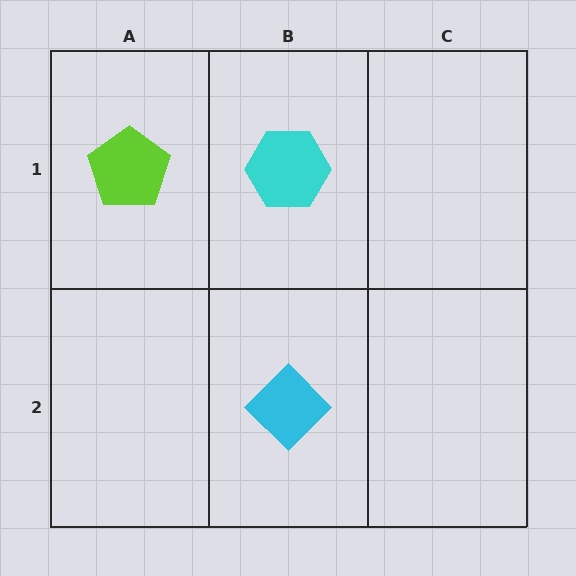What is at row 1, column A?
A lime pentagon.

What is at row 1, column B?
A cyan hexagon.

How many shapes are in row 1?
2 shapes.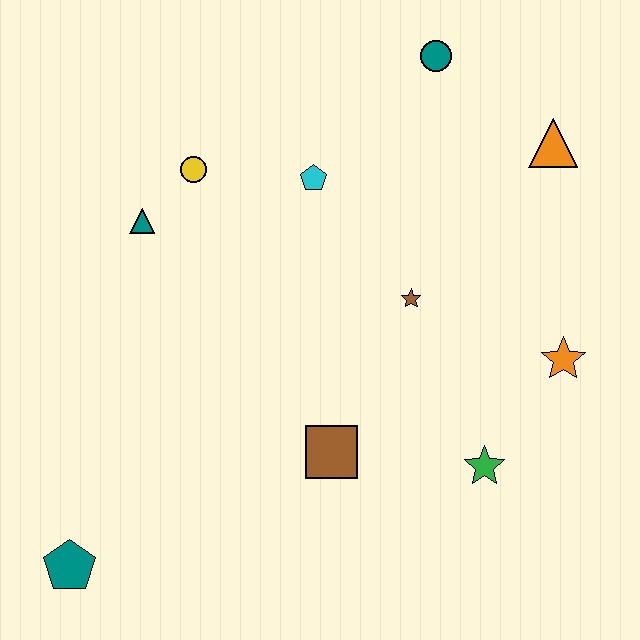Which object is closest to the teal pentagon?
The brown square is closest to the teal pentagon.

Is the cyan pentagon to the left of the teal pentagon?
No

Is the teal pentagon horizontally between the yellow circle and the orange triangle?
No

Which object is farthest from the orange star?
The teal pentagon is farthest from the orange star.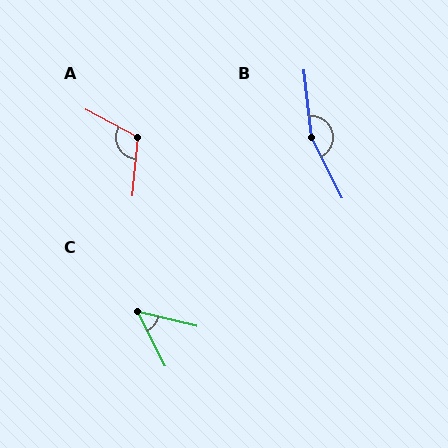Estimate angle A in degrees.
Approximately 112 degrees.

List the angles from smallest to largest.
C (50°), A (112°), B (160°).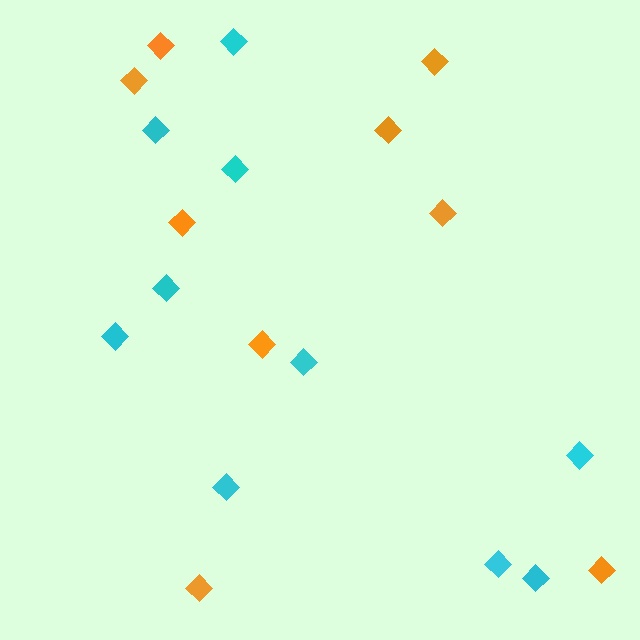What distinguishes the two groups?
There are 2 groups: one group of cyan diamonds (10) and one group of orange diamonds (9).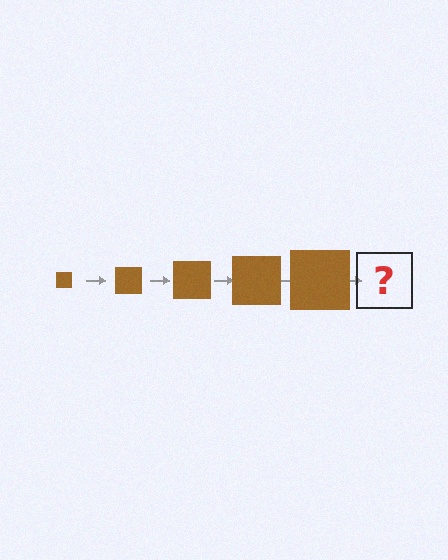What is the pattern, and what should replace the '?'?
The pattern is that the square gets progressively larger each step. The '?' should be a brown square, larger than the previous one.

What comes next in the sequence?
The next element should be a brown square, larger than the previous one.